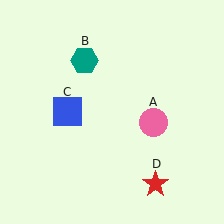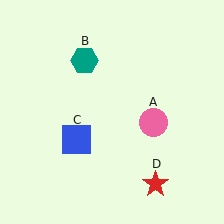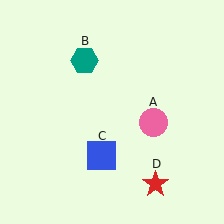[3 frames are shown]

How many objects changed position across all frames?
1 object changed position: blue square (object C).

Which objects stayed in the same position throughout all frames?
Pink circle (object A) and teal hexagon (object B) and red star (object D) remained stationary.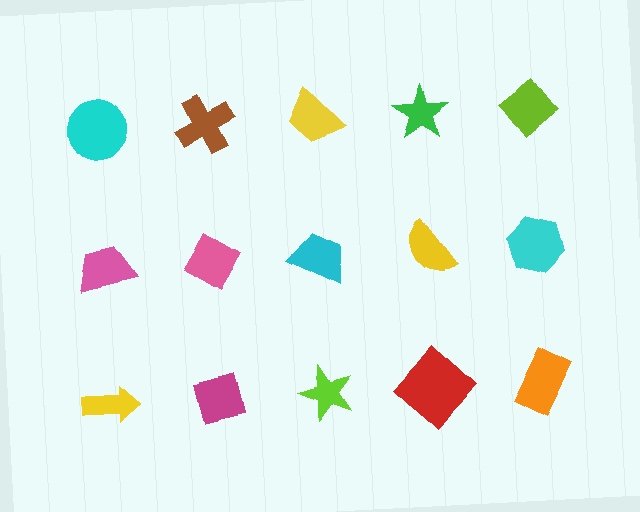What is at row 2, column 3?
A cyan trapezoid.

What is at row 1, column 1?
A cyan circle.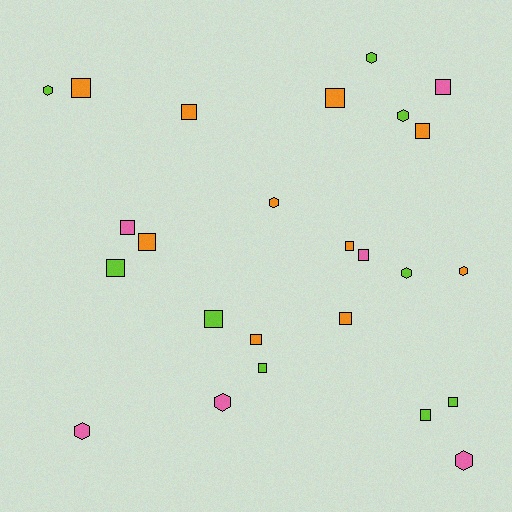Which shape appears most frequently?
Square, with 16 objects.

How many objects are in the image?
There are 25 objects.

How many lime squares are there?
There are 5 lime squares.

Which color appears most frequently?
Orange, with 10 objects.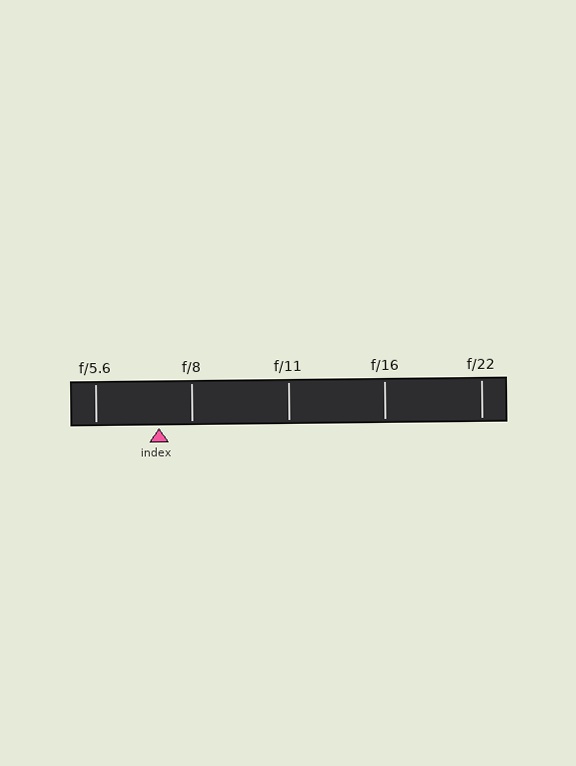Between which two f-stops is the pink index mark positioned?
The index mark is between f/5.6 and f/8.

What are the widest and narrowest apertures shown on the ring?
The widest aperture shown is f/5.6 and the narrowest is f/22.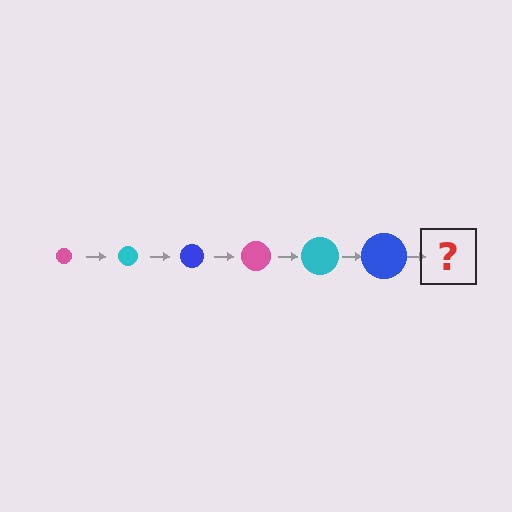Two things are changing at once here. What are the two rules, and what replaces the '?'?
The two rules are that the circle grows larger each step and the color cycles through pink, cyan, and blue. The '?' should be a pink circle, larger than the previous one.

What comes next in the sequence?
The next element should be a pink circle, larger than the previous one.